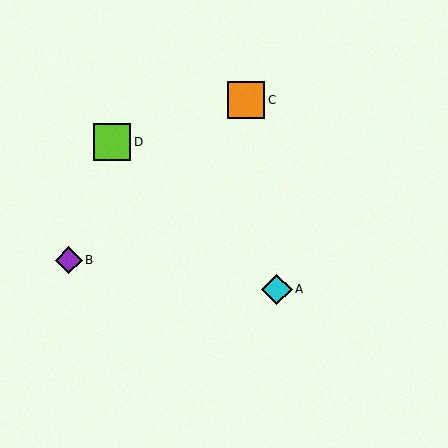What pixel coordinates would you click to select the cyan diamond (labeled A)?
Click at (277, 289) to select the cyan diamond A.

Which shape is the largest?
The lime square (labeled D) is the largest.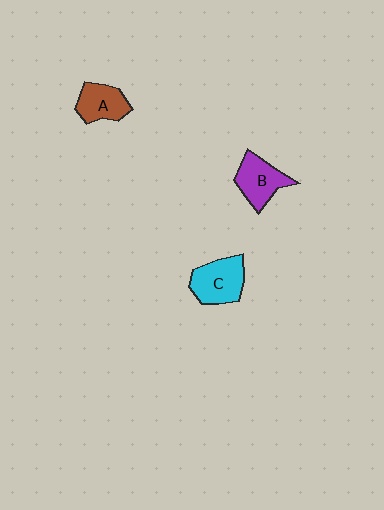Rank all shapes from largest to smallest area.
From largest to smallest: C (cyan), B (purple), A (brown).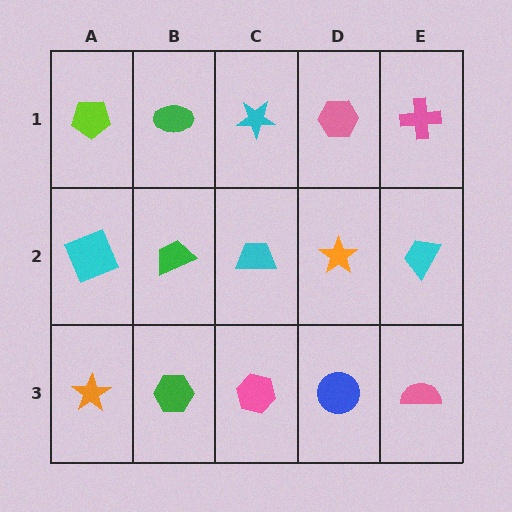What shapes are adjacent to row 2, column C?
A cyan star (row 1, column C), a pink hexagon (row 3, column C), a green trapezoid (row 2, column B), an orange star (row 2, column D).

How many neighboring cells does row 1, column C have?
3.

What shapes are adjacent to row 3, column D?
An orange star (row 2, column D), a pink hexagon (row 3, column C), a pink semicircle (row 3, column E).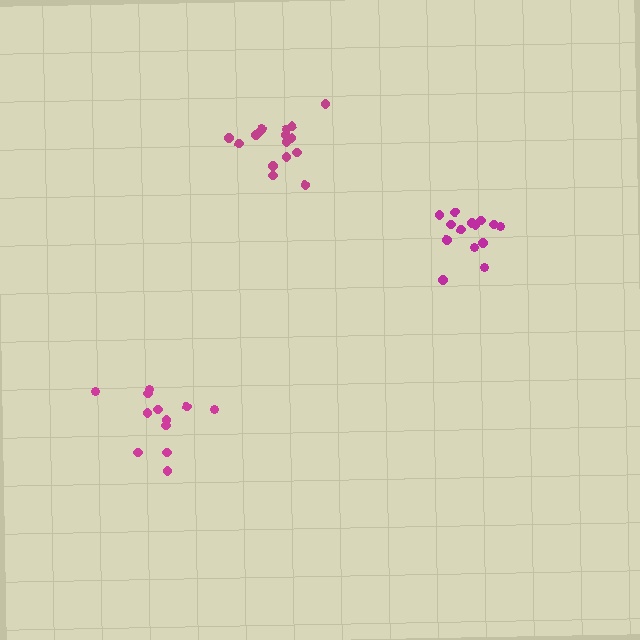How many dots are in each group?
Group 1: 16 dots, Group 2: 14 dots, Group 3: 12 dots (42 total).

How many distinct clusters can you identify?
There are 3 distinct clusters.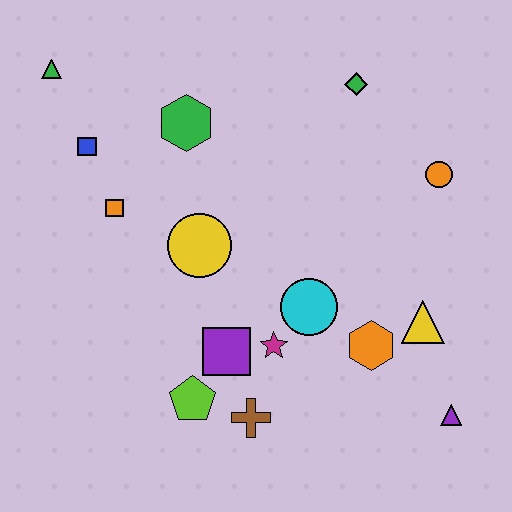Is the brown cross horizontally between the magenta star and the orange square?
Yes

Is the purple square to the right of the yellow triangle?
No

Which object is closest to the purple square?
The magenta star is closest to the purple square.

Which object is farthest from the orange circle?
The green triangle is farthest from the orange circle.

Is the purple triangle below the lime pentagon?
Yes